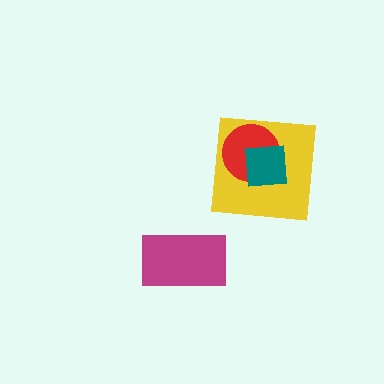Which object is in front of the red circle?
The teal square is in front of the red circle.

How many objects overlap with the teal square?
2 objects overlap with the teal square.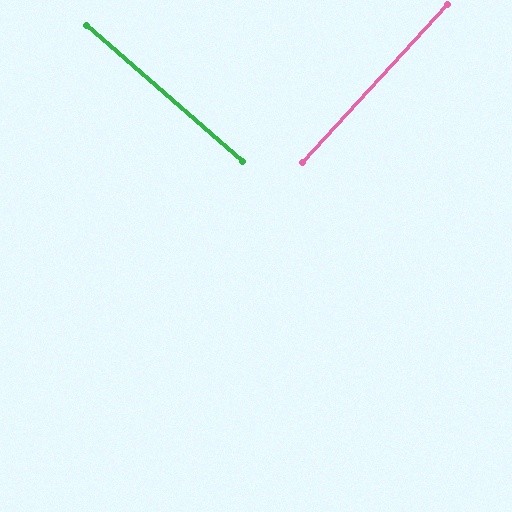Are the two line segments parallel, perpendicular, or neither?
Perpendicular — they meet at approximately 89°.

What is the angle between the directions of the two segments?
Approximately 89 degrees.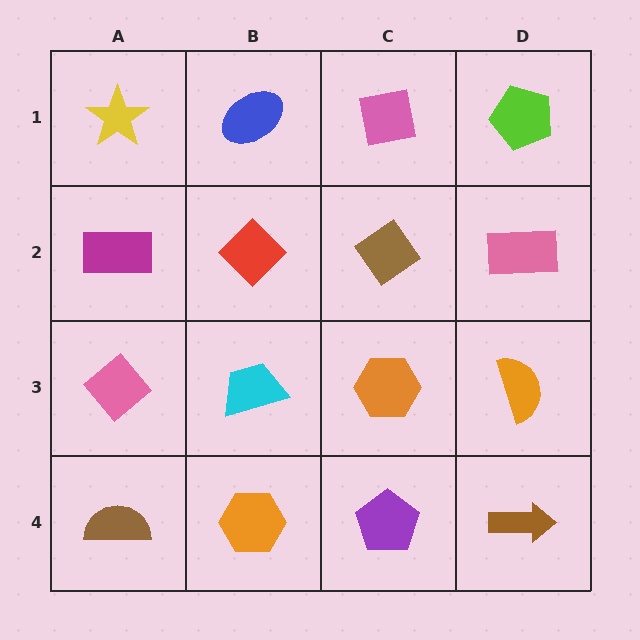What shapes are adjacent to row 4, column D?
An orange semicircle (row 3, column D), a purple pentagon (row 4, column C).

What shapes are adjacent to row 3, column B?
A red diamond (row 2, column B), an orange hexagon (row 4, column B), a pink diamond (row 3, column A), an orange hexagon (row 3, column C).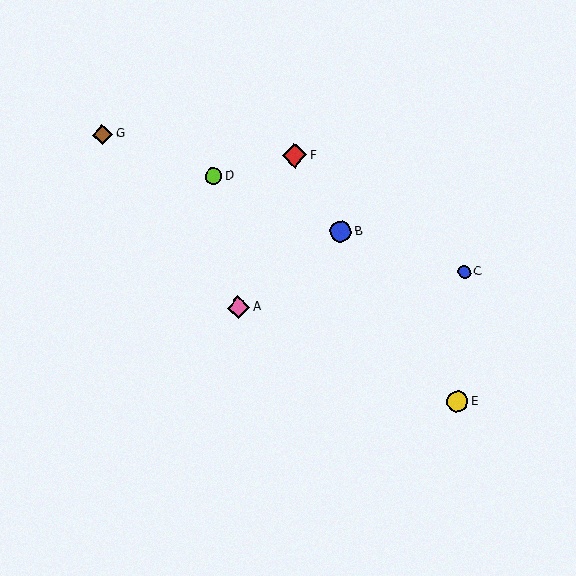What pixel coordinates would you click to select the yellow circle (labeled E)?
Click at (457, 402) to select the yellow circle E.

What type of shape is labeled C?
Shape C is a blue circle.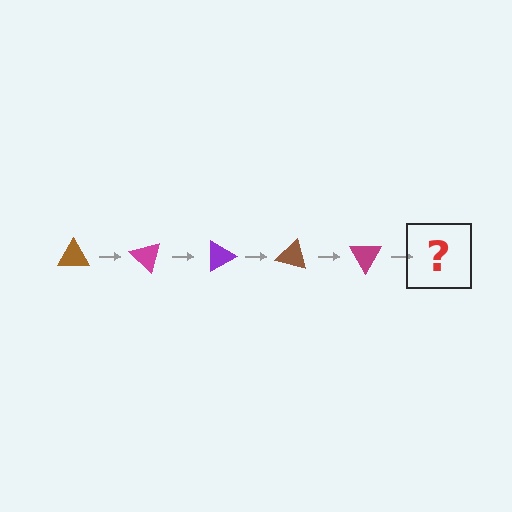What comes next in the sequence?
The next element should be a purple triangle, rotated 225 degrees from the start.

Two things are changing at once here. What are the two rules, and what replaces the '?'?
The two rules are that it rotates 45 degrees each step and the color cycles through brown, magenta, and purple. The '?' should be a purple triangle, rotated 225 degrees from the start.